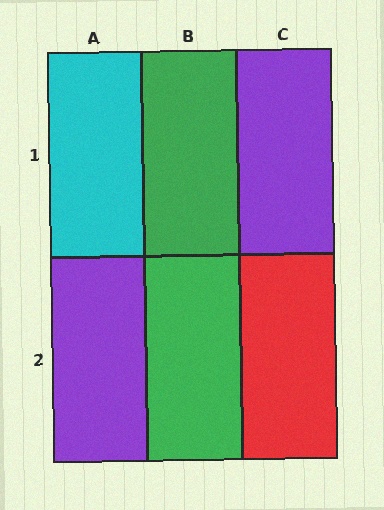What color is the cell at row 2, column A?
Purple.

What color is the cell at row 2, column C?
Red.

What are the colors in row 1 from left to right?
Cyan, green, purple.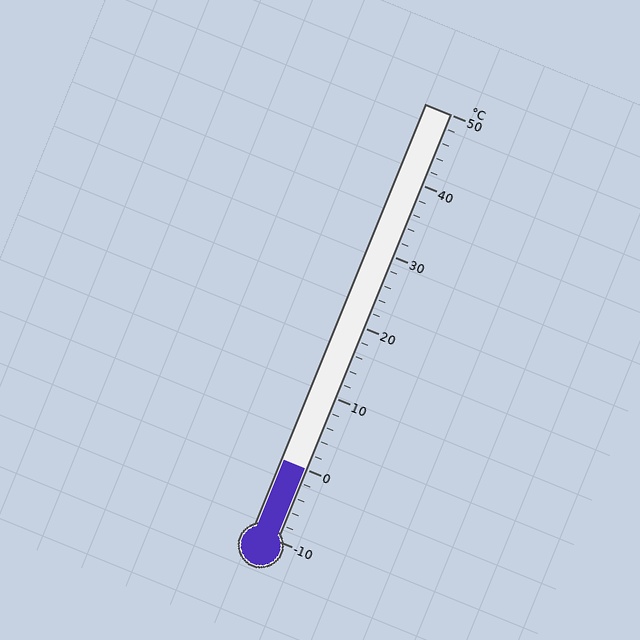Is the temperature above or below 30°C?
The temperature is below 30°C.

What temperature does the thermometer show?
The thermometer shows approximately 0°C.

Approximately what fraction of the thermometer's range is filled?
The thermometer is filled to approximately 15% of its range.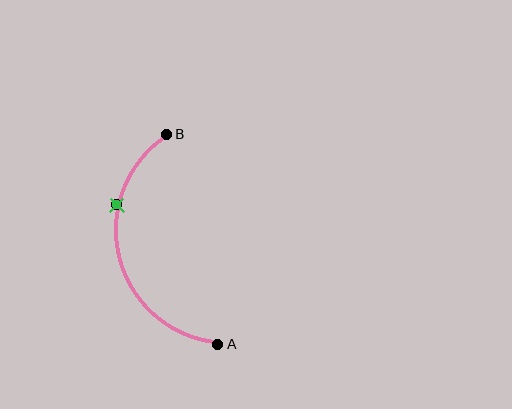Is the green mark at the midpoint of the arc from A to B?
No. The green mark lies on the arc but is closer to endpoint B. The arc midpoint would be at the point on the curve equidistant along the arc from both A and B.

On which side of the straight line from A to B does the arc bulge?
The arc bulges to the left of the straight line connecting A and B.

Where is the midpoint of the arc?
The arc midpoint is the point on the curve farthest from the straight line joining A and B. It sits to the left of that line.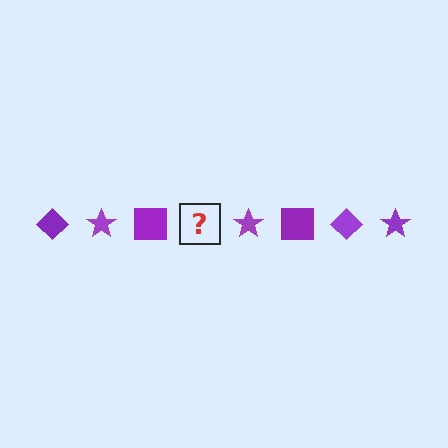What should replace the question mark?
The question mark should be replaced with a purple diamond.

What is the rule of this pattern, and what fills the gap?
The rule is that the pattern cycles through diamond, star, square shapes in purple. The gap should be filled with a purple diamond.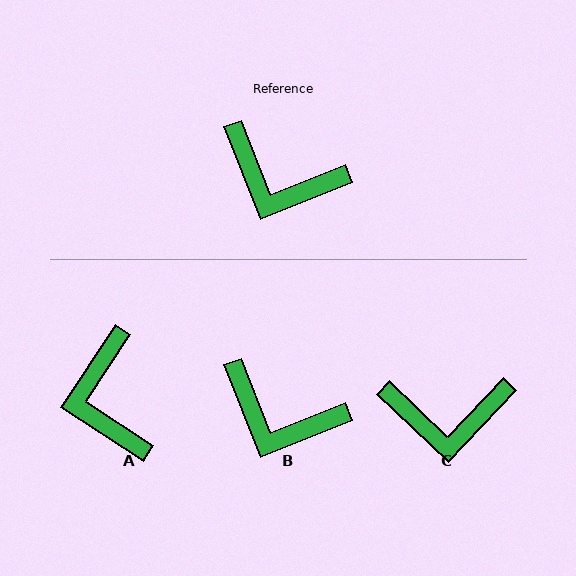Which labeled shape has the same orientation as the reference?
B.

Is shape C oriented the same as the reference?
No, it is off by about 25 degrees.